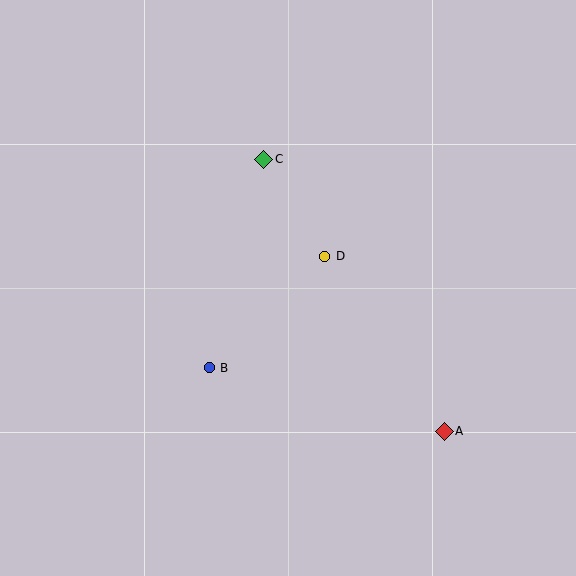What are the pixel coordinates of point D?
Point D is at (325, 256).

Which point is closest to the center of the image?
Point D at (325, 256) is closest to the center.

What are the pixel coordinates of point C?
Point C is at (264, 159).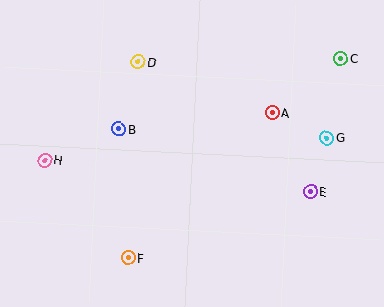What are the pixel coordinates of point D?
Point D is at (138, 62).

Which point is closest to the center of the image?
Point B at (119, 129) is closest to the center.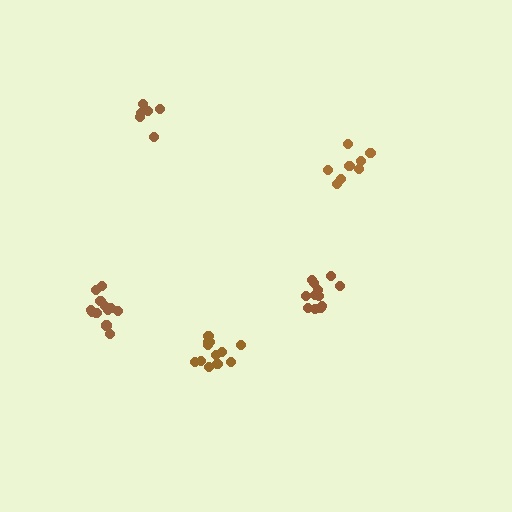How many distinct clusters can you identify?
There are 5 distinct clusters.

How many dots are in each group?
Group 1: 12 dots, Group 2: 12 dots, Group 3: 6 dots, Group 4: 8 dots, Group 5: 12 dots (50 total).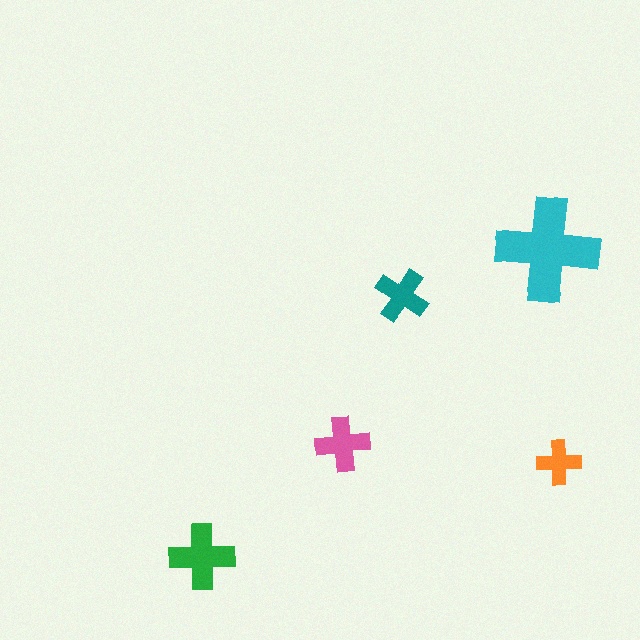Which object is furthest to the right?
The orange cross is rightmost.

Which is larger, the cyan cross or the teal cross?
The cyan one.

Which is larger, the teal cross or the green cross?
The green one.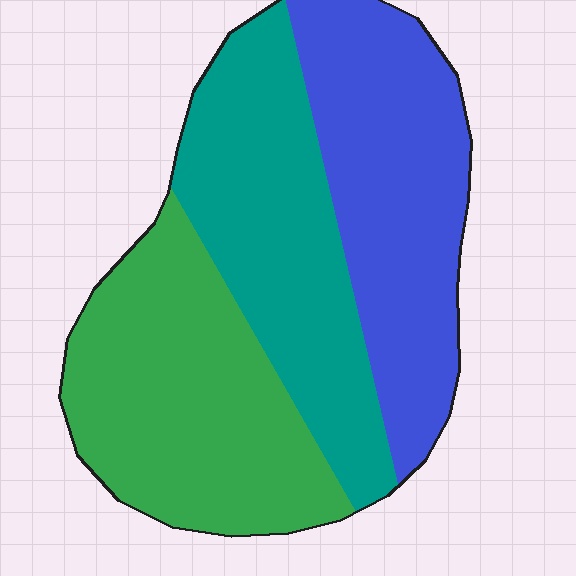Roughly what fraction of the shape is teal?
Teal takes up between a sixth and a third of the shape.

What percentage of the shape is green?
Green covers roughly 35% of the shape.